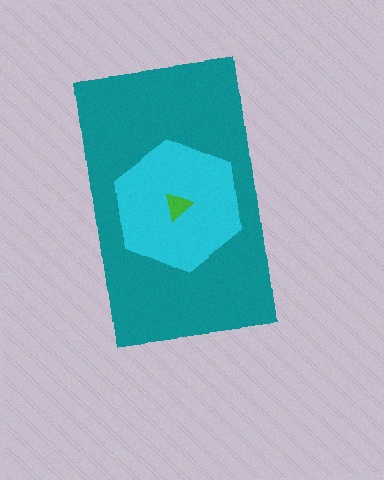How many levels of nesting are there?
3.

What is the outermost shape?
The teal rectangle.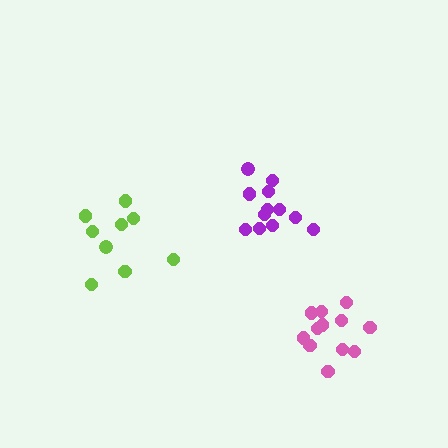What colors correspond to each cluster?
The clusters are colored: lime, purple, pink.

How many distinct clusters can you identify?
There are 3 distinct clusters.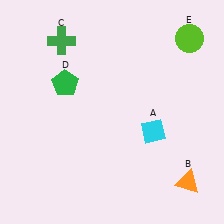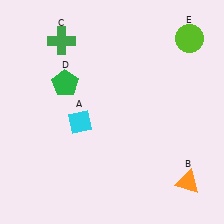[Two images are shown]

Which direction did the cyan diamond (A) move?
The cyan diamond (A) moved left.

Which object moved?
The cyan diamond (A) moved left.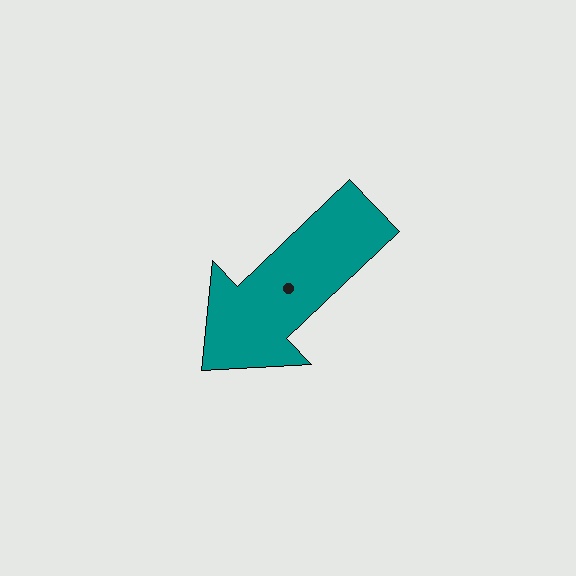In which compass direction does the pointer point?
Southwest.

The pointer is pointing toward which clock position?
Roughly 8 o'clock.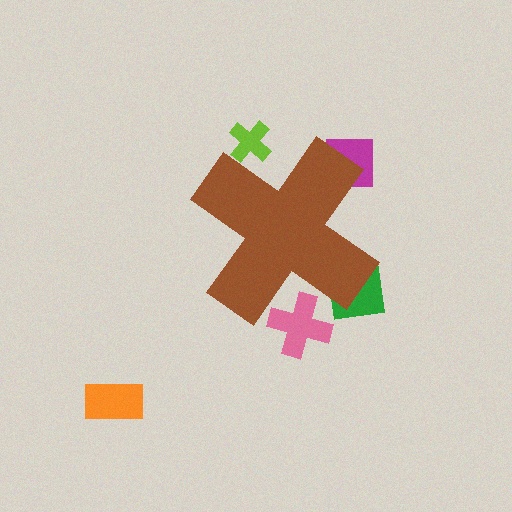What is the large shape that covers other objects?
A brown cross.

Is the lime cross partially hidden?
Yes, the lime cross is partially hidden behind the brown cross.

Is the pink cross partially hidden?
Yes, the pink cross is partially hidden behind the brown cross.